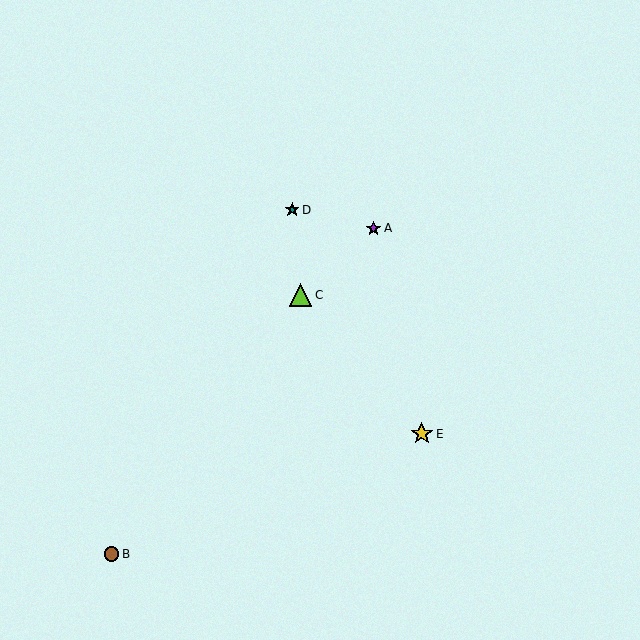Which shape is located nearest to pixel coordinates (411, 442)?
The yellow star (labeled E) at (422, 434) is nearest to that location.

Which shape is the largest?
The yellow star (labeled E) is the largest.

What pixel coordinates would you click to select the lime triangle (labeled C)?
Click at (300, 295) to select the lime triangle C.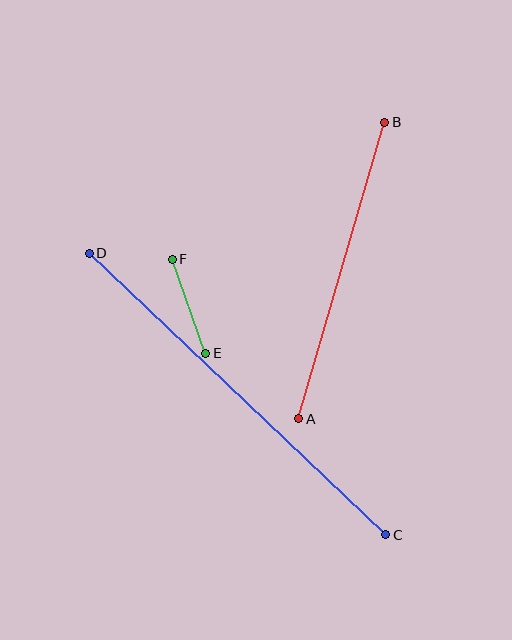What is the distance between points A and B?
The distance is approximately 308 pixels.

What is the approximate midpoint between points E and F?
The midpoint is at approximately (189, 306) pixels.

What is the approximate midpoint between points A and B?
The midpoint is at approximately (342, 271) pixels.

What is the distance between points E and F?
The distance is approximately 100 pixels.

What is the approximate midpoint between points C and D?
The midpoint is at approximately (237, 394) pixels.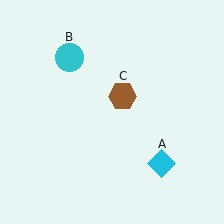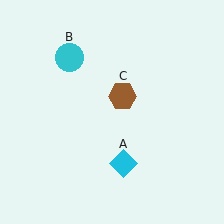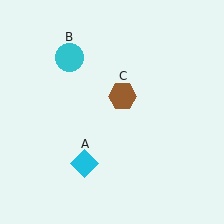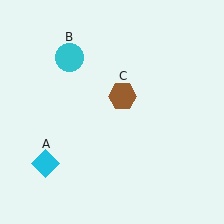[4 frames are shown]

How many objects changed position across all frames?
1 object changed position: cyan diamond (object A).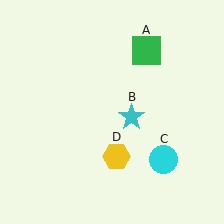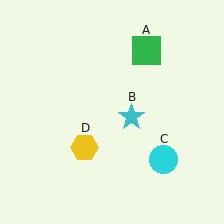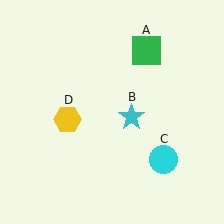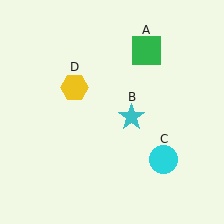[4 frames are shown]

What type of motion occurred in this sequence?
The yellow hexagon (object D) rotated clockwise around the center of the scene.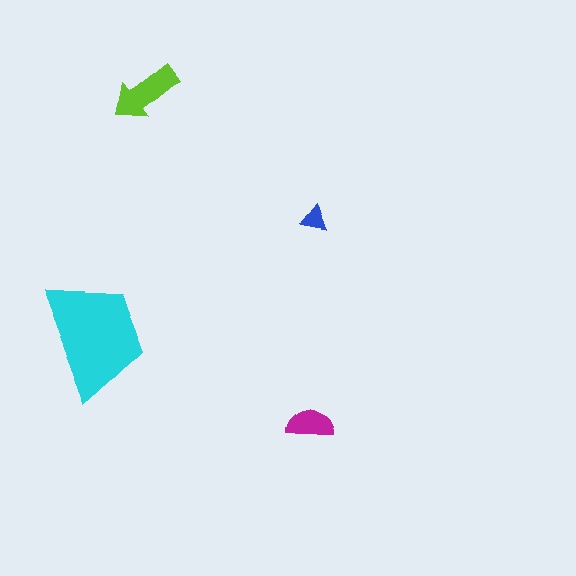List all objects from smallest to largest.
The blue triangle, the magenta semicircle, the lime arrow, the cyan trapezoid.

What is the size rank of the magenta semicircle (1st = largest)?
3rd.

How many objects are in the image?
There are 4 objects in the image.